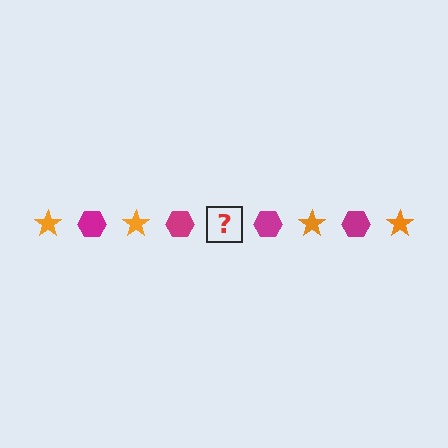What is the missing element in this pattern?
The missing element is an orange star.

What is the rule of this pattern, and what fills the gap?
The rule is that the pattern alternates between orange star and magenta hexagon. The gap should be filled with an orange star.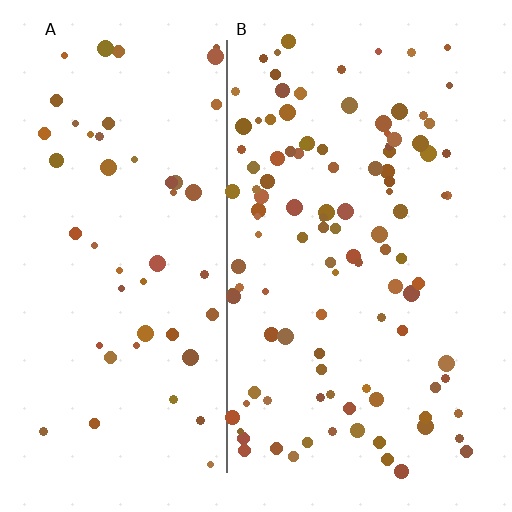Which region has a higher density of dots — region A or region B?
B (the right).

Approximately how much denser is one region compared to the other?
Approximately 2.1× — region B over region A.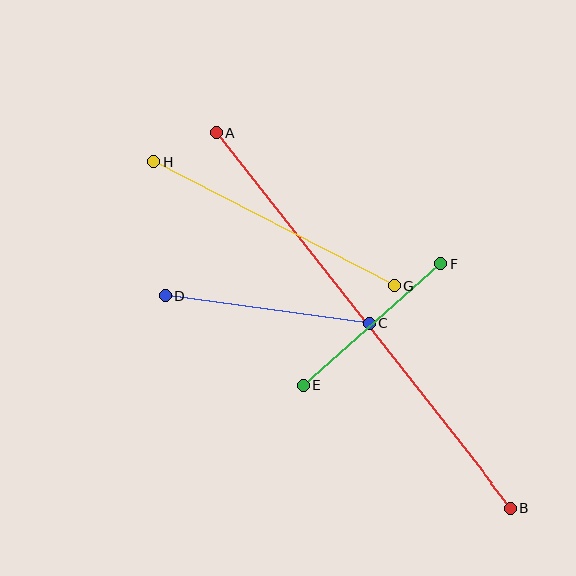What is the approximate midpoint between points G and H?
The midpoint is at approximately (274, 224) pixels.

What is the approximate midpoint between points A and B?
The midpoint is at approximately (364, 320) pixels.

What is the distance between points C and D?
The distance is approximately 206 pixels.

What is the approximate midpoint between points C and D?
The midpoint is at approximately (267, 310) pixels.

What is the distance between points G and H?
The distance is approximately 270 pixels.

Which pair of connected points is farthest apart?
Points A and B are farthest apart.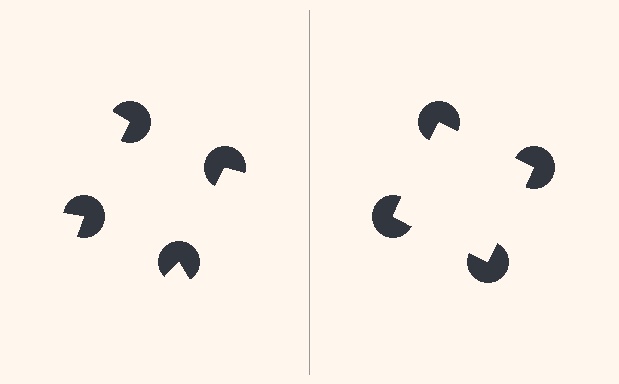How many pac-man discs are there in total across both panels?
8 — 4 on each side.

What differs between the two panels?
The pac-man discs are positioned identically on both sides; only the wedge orientations differ. On the right they align to a square; on the left they are misaligned.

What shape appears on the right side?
An illusory square.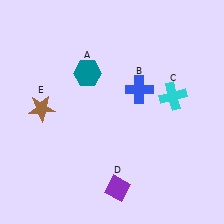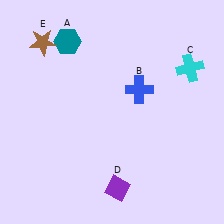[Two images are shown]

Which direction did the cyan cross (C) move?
The cyan cross (C) moved up.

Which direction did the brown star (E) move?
The brown star (E) moved up.